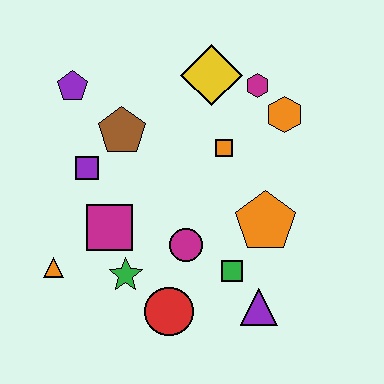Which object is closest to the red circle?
The green star is closest to the red circle.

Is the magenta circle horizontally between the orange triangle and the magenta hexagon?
Yes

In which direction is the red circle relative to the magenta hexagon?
The red circle is below the magenta hexagon.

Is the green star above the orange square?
No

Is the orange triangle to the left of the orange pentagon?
Yes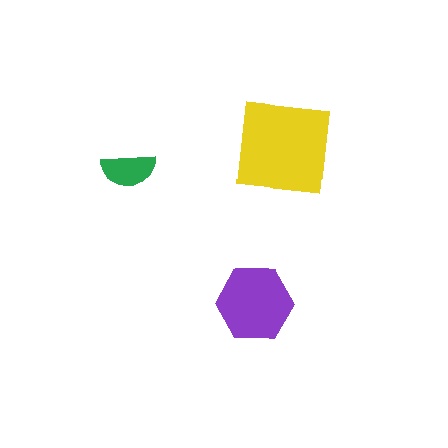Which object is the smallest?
The green semicircle.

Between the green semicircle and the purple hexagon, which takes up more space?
The purple hexagon.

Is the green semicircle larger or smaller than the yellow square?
Smaller.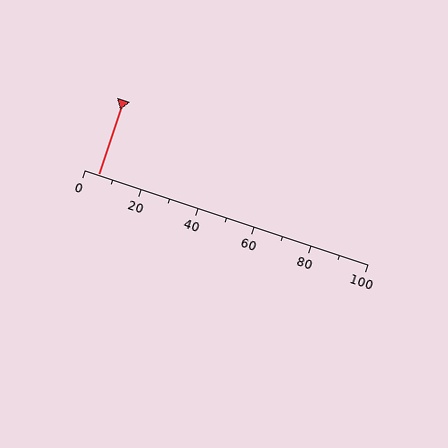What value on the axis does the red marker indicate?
The marker indicates approximately 5.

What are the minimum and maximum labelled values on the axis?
The axis runs from 0 to 100.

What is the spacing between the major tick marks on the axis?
The major ticks are spaced 20 apart.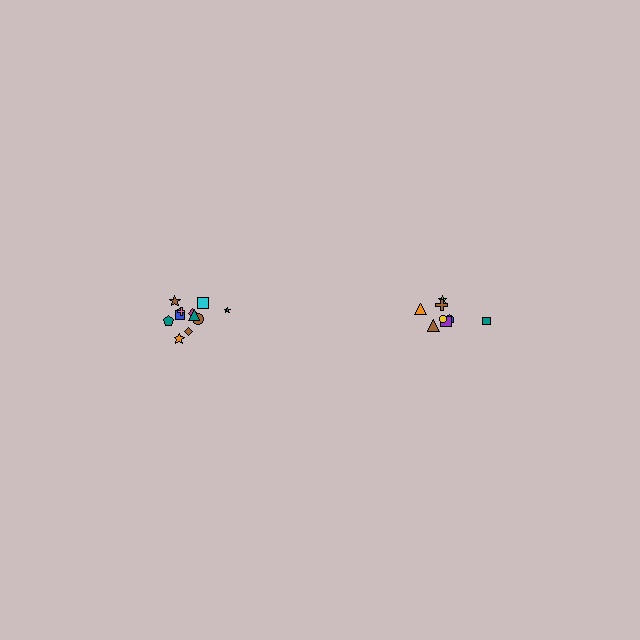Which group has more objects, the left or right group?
The left group.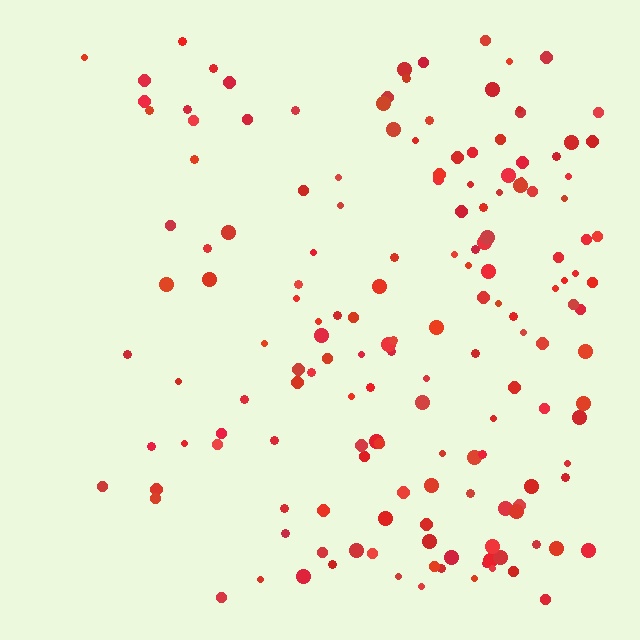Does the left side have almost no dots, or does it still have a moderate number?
Still a moderate number, just noticeably fewer than the right.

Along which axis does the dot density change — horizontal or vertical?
Horizontal.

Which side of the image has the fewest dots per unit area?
The left.